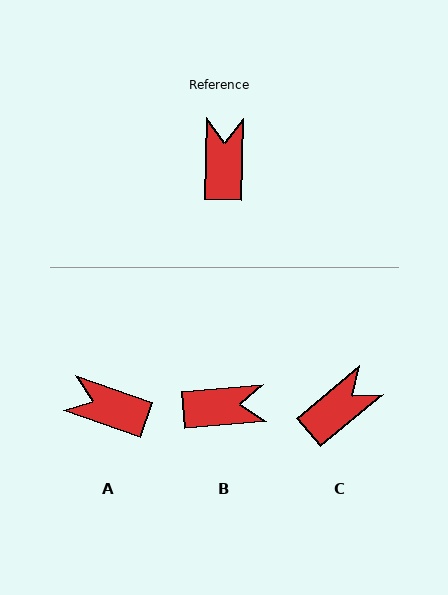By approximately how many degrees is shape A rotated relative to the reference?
Approximately 73 degrees counter-clockwise.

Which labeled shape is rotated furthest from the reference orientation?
B, about 83 degrees away.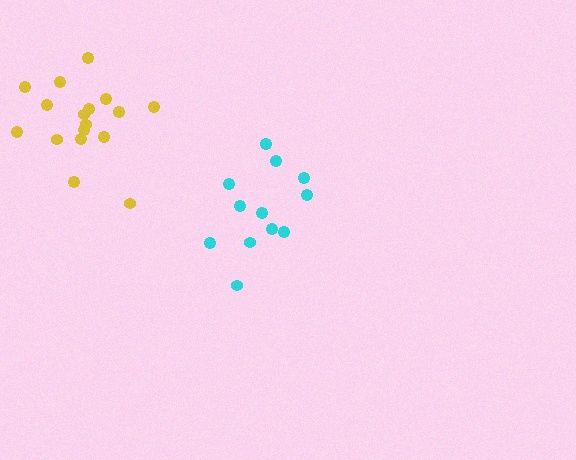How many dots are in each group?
Group 1: 12 dots, Group 2: 17 dots (29 total).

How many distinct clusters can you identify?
There are 2 distinct clusters.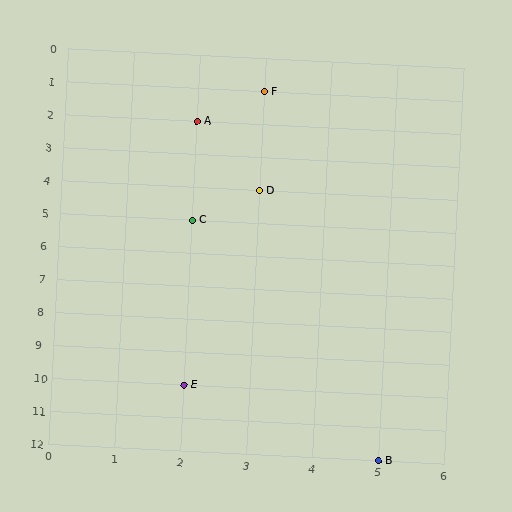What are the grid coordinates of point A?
Point A is at grid coordinates (2, 2).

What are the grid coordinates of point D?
Point D is at grid coordinates (3, 4).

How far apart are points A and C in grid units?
Points A and C are 3 rows apart.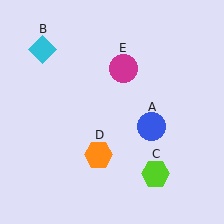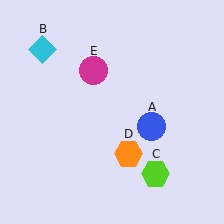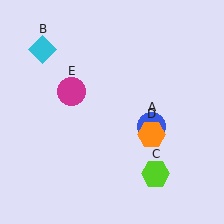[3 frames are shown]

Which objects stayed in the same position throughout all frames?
Blue circle (object A) and cyan diamond (object B) and lime hexagon (object C) remained stationary.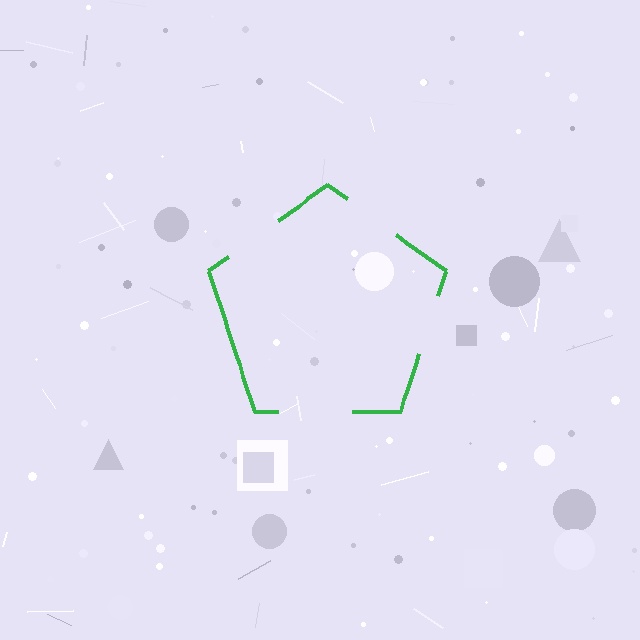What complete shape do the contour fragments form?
The contour fragments form a pentagon.